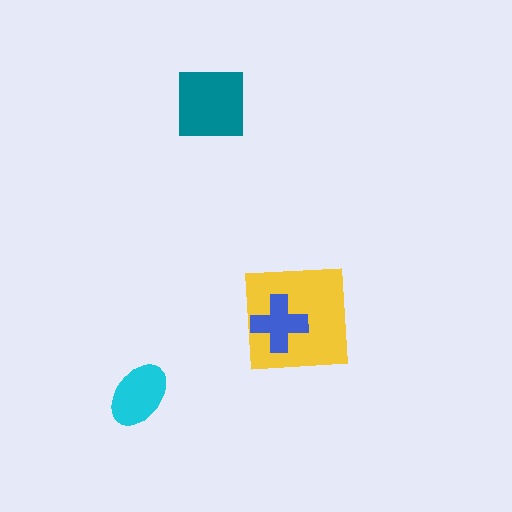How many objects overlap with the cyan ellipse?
0 objects overlap with the cyan ellipse.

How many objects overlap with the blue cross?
1 object overlaps with the blue cross.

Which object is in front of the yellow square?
The blue cross is in front of the yellow square.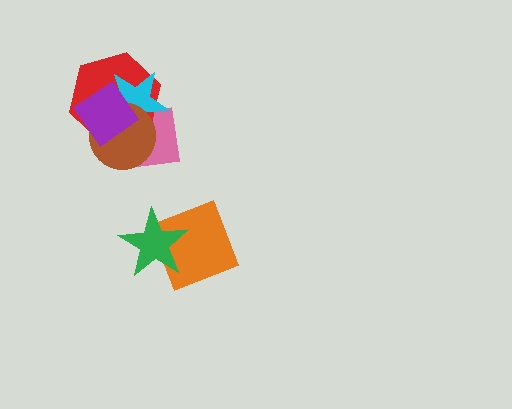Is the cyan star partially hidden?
Yes, it is partially covered by another shape.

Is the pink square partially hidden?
Yes, it is partially covered by another shape.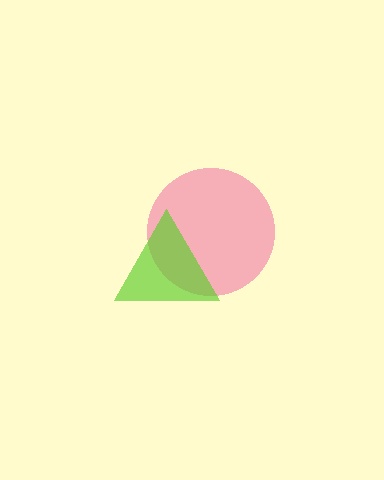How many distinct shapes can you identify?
There are 2 distinct shapes: a pink circle, a lime triangle.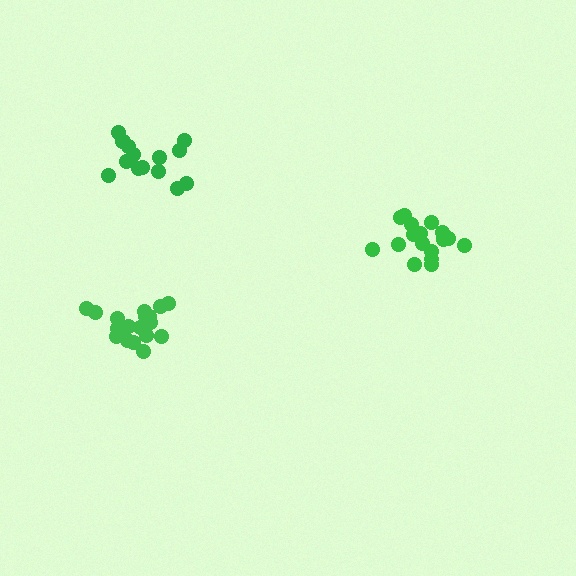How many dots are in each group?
Group 1: 15 dots, Group 2: 19 dots, Group 3: 17 dots (51 total).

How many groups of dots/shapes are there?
There are 3 groups.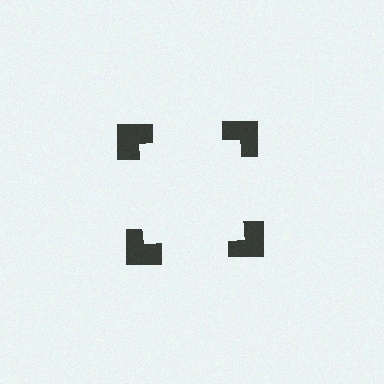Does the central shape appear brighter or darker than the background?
It typically appears slightly brighter than the background, even though no actual brightness change is drawn.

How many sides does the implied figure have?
4 sides.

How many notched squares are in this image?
There are 4 — one at each vertex of the illusory square.